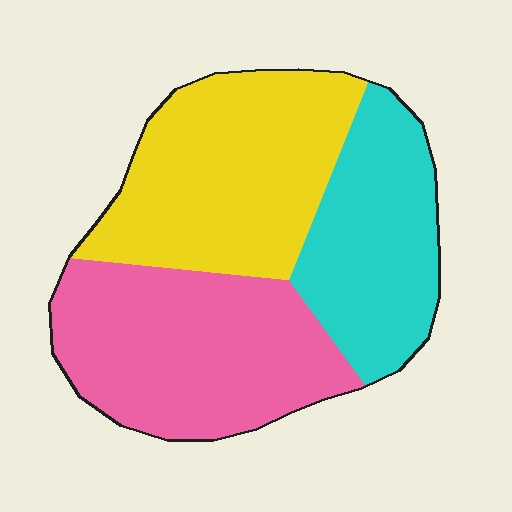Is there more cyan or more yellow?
Yellow.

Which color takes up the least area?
Cyan, at roughly 25%.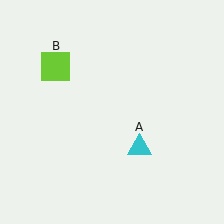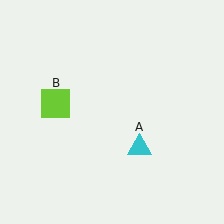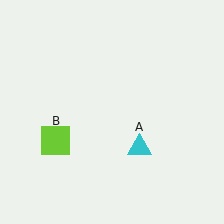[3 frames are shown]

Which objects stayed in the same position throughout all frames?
Cyan triangle (object A) remained stationary.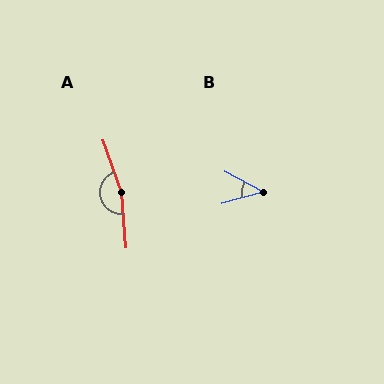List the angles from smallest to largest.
B (43°), A (165°).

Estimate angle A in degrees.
Approximately 165 degrees.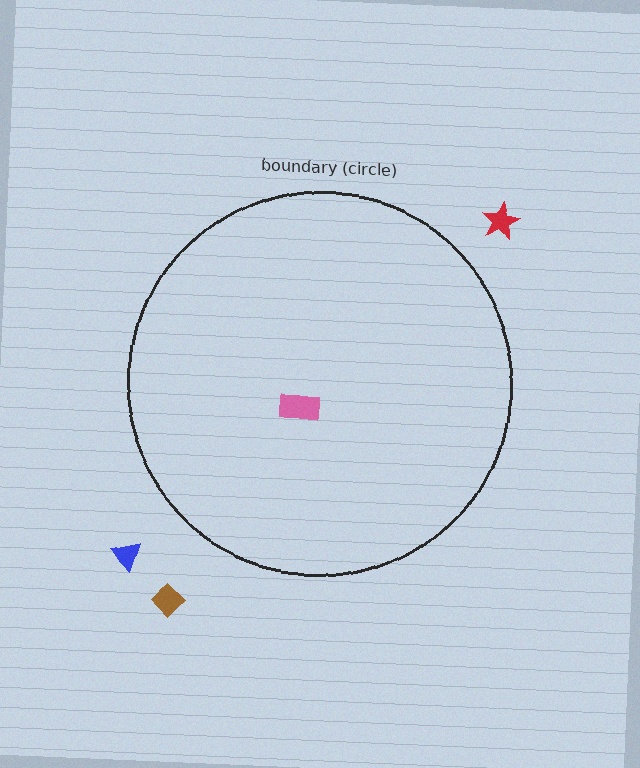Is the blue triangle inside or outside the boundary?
Outside.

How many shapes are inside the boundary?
1 inside, 3 outside.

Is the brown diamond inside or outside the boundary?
Outside.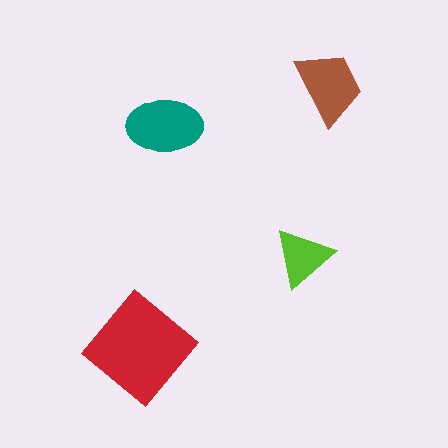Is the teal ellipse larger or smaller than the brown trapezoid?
Larger.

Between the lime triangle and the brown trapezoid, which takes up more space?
The brown trapezoid.